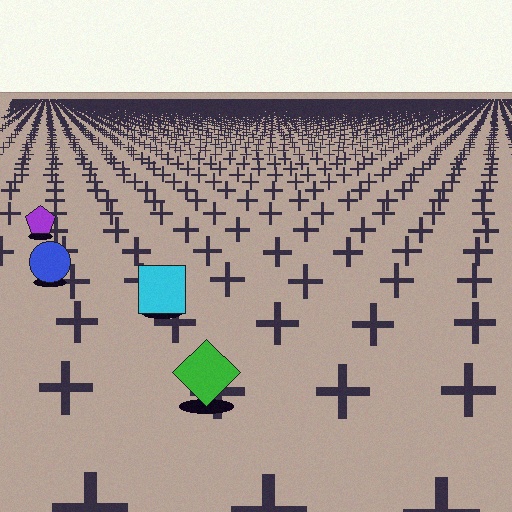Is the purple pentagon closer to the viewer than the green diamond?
No. The green diamond is closer — you can tell from the texture gradient: the ground texture is coarser near it.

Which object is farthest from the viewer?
The purple pentagon is farthest from the viewer. It appears smaller and the ground texture around it is denser.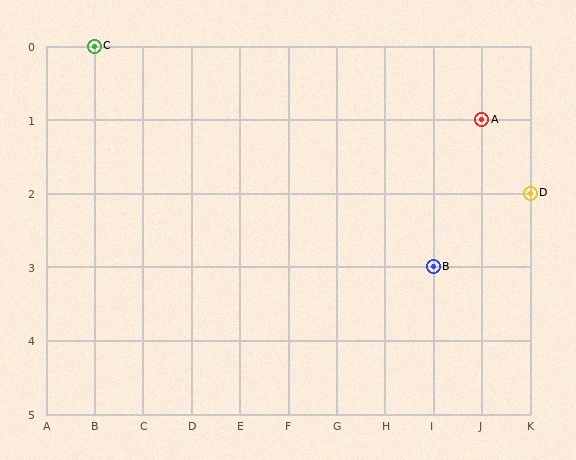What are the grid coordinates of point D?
Point D is at grid coordinates (K, 2).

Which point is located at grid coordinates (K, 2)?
Point D is at (K, 2).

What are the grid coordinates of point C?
Point C is at grid coordinates (B, 0).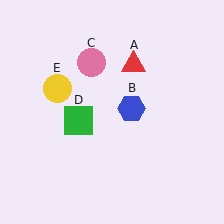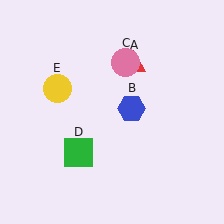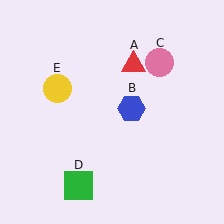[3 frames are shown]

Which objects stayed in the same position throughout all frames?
Red triangle (object A) and blue hexagon (object B) and yellow circle (object E) remained stationary.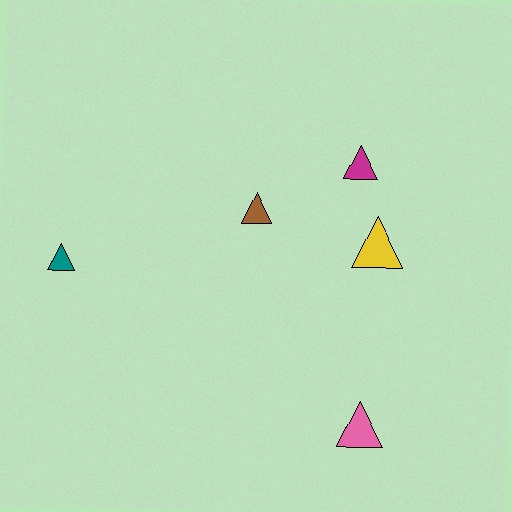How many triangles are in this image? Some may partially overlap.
There are 5 triangles.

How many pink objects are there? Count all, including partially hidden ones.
There is 1 pink object.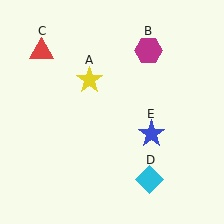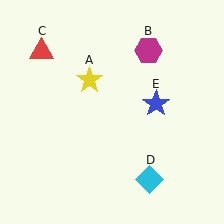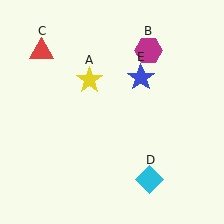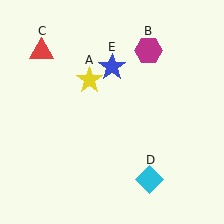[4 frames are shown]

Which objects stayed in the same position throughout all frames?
Yellow star (object A) and magenta hexagon (object B) and red triangle (object C) and cyan diamond (object D) remained stationary.